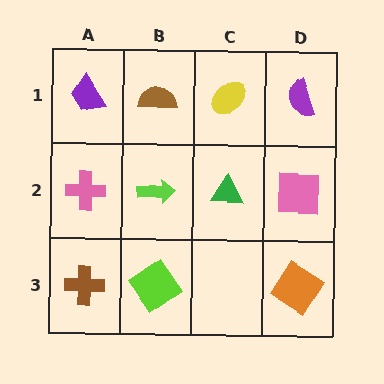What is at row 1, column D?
A purple semicircle.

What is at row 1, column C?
A yellow ellipse.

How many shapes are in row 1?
4 shapes.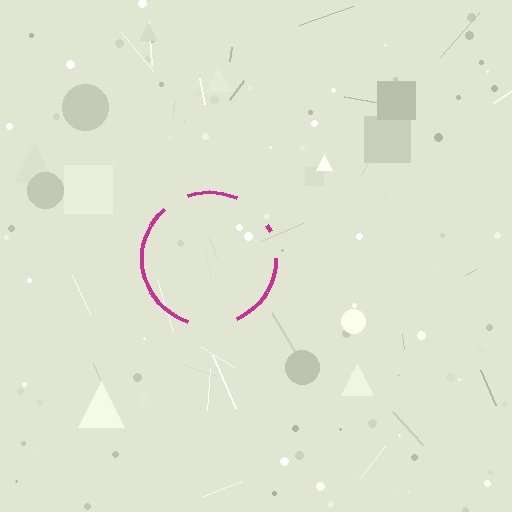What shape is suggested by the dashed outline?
The dashed outline suggests a circle.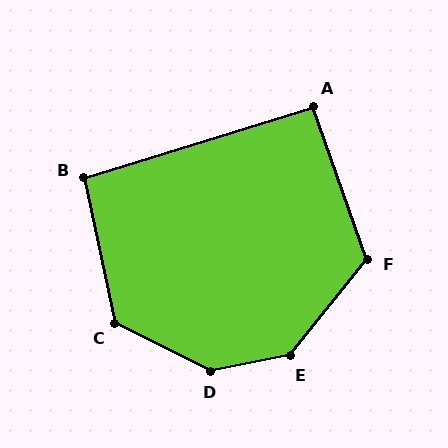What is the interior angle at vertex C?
Approximately 128 degrees (obtuse).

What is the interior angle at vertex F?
Approximately 122 degrees (obtuse).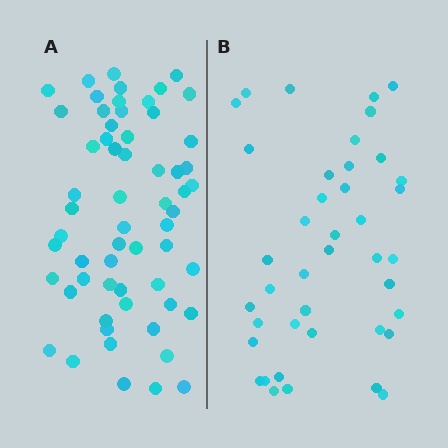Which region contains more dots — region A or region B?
Region A (the left region) has more dots.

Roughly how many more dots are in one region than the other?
Region A has approximately 20 more dots than region B.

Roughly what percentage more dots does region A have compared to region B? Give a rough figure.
About 45% more.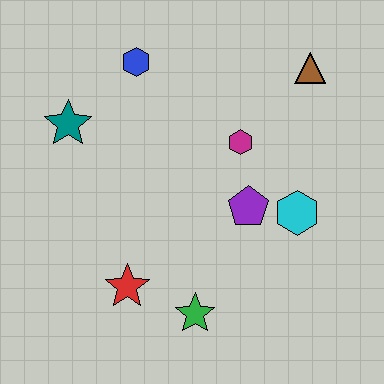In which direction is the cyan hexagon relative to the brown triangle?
The cyan hexagon is below the brown triangle.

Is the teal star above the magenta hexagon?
Yes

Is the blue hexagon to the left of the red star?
No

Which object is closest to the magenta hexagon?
The purple pentagon is closest to the magenta hexagon.